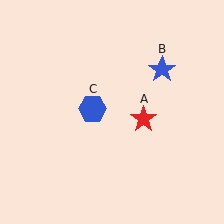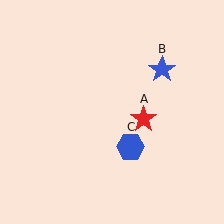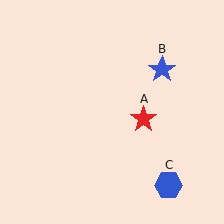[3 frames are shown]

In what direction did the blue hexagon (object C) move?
The blue hexagon (object C) moved down and to the right.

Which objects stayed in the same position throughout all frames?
Red star (object A) and blue star (object B) remained stationary.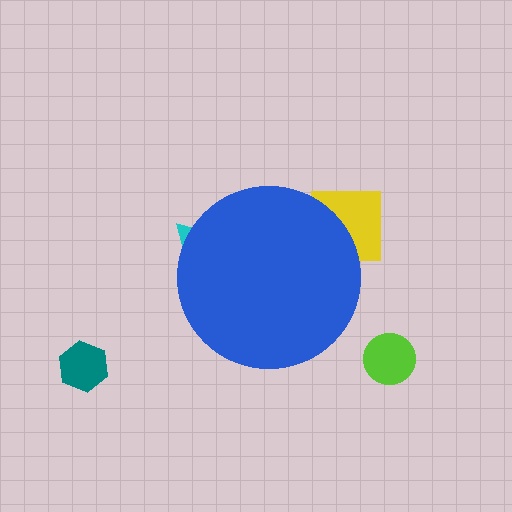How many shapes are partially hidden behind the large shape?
2 shapes are partially hidden.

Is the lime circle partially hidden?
No, the lime circle is fully visible.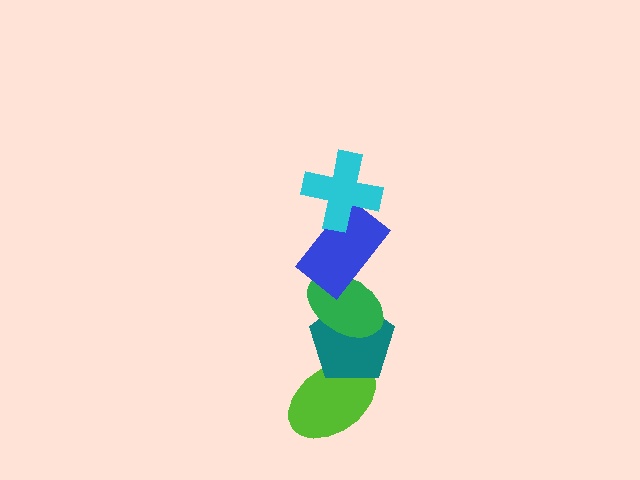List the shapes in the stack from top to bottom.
From top to bottom: the cyan cross, the blue rectangle, the green ellipse, the teal pentagon, the lime ellipse.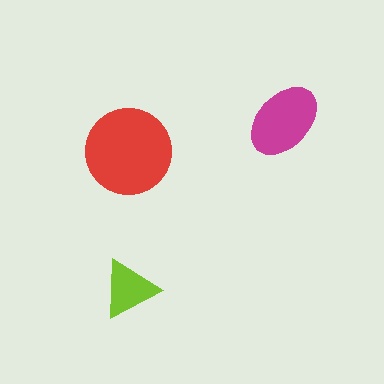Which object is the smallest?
The lime triangle.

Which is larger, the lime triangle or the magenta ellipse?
The magenta ellipse.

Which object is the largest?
The red circle.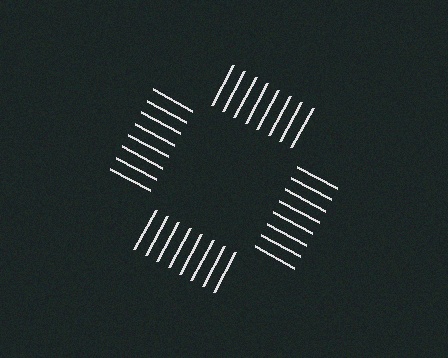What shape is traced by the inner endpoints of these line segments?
An illusory square — the line segments terminate on its edges but no continuous stroke is drawn.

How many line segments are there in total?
32 — 8 along each of the 4 edges.